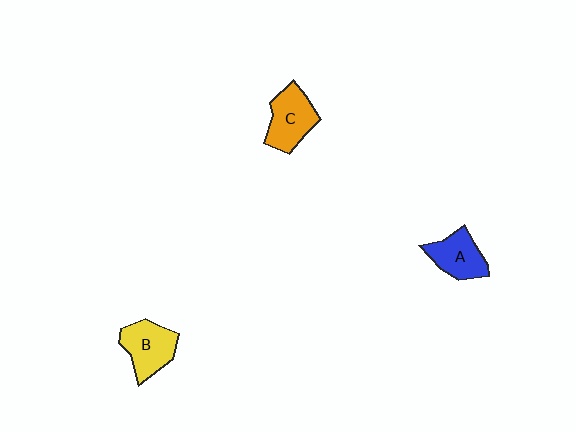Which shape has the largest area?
Shape C (orange).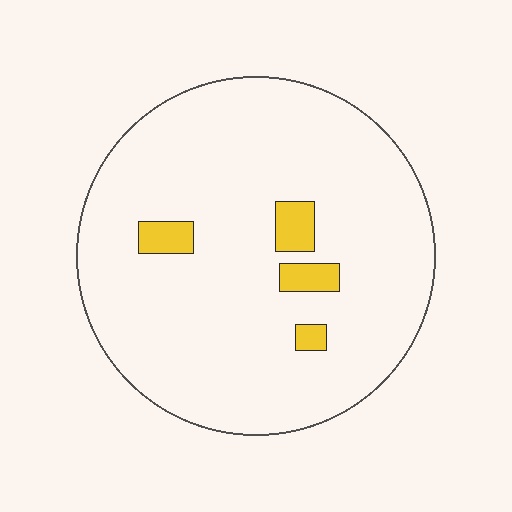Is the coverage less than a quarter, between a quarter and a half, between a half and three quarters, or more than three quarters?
Less than a quarter.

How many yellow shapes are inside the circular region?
4.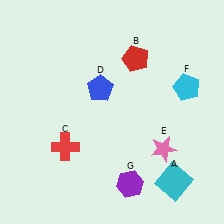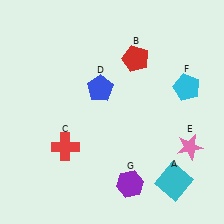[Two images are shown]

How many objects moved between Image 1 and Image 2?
1 object moved between the two images.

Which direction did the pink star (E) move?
The pink star (E) moved right.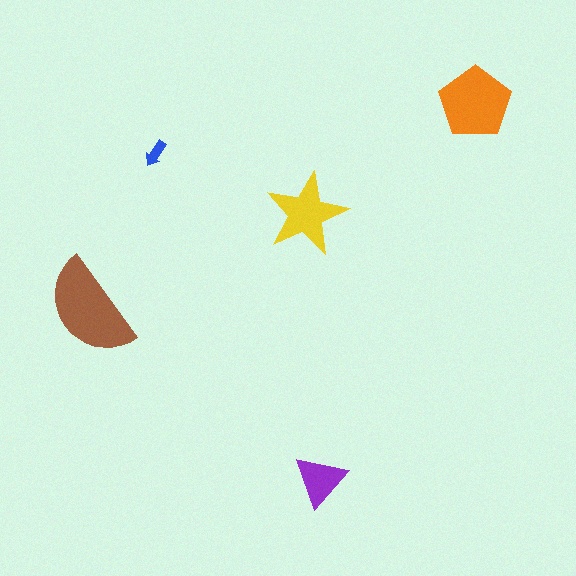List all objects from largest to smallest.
The brown semicircle, the orange pentagon, the yellow star, the purple triangle, the blue arrow.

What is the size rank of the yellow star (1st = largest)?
3rd.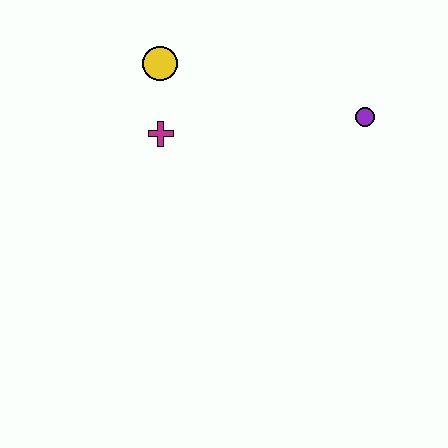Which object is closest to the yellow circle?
The magenta cross is closest to the yellow circle.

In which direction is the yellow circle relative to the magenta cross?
The yellow circle is above the magenta cross.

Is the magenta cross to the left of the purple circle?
Yes